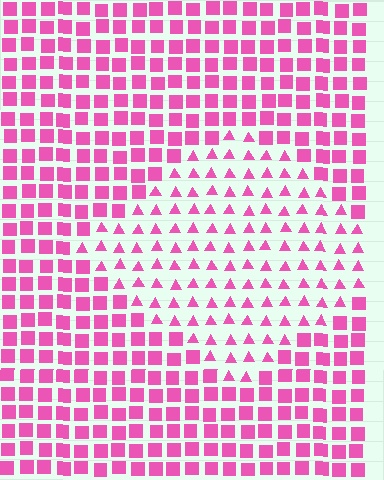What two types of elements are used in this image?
The image uses triangles inside the diamond region and squares outside it.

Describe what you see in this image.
The image is filled with small pink elements arranged in a uniform grid. A diamond-shaped region contains triangles, while the surrounding area contains squares. The boundary is defined purely by the change in element shape.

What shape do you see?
I see a diamond.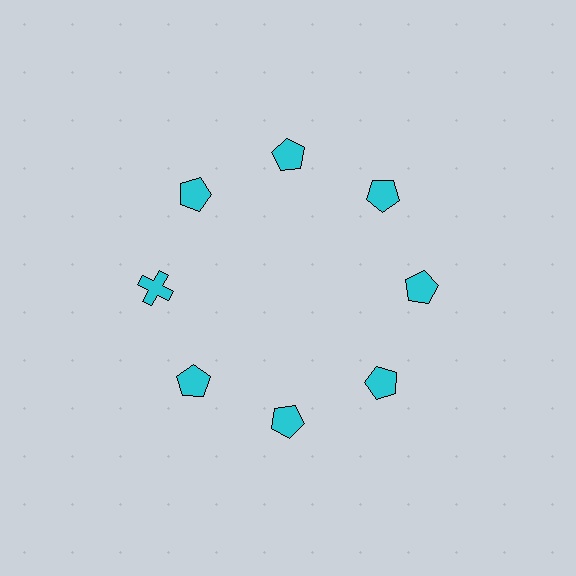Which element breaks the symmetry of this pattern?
The cyan cross at roughly the 9 o'clock position breaks the symmetry. All other shapes are cyan pentagons.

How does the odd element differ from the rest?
It has a different shape: cross instead of pentagon.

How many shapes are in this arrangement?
There are 8 shapes arranged in a ring pattern.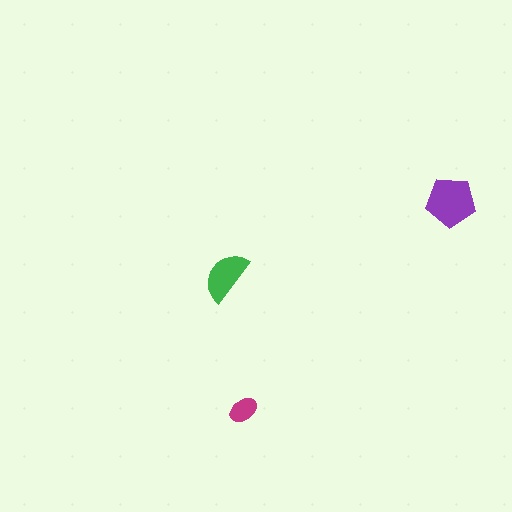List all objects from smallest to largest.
The magenta ellipse, the green semicircle, the purple pentagon.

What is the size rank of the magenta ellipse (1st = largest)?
3rd.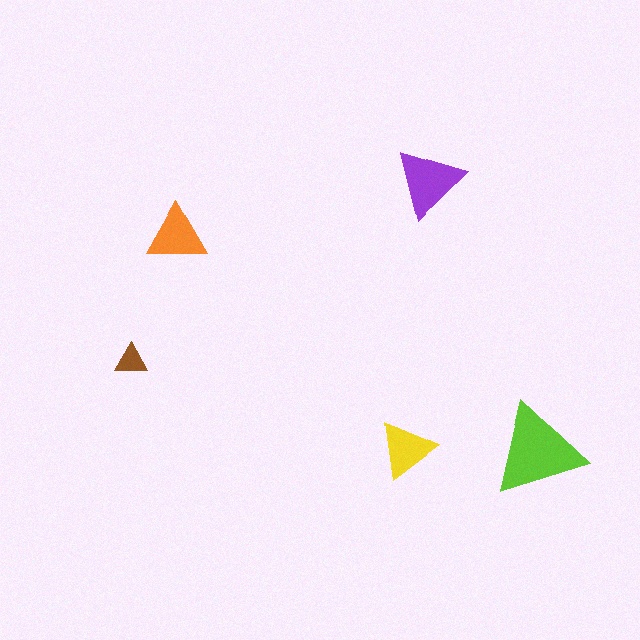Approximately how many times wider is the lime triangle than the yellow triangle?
About 1.5 times wider.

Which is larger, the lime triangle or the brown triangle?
The lime one.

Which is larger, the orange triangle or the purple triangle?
The purple one.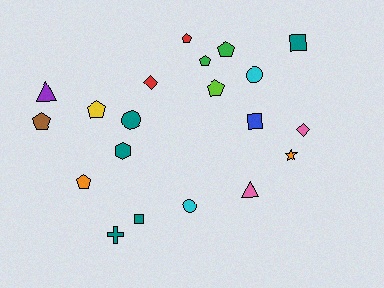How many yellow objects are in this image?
There is 1 yellow object.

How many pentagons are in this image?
There are 7 pentagons.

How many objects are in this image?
There are 20 objects.